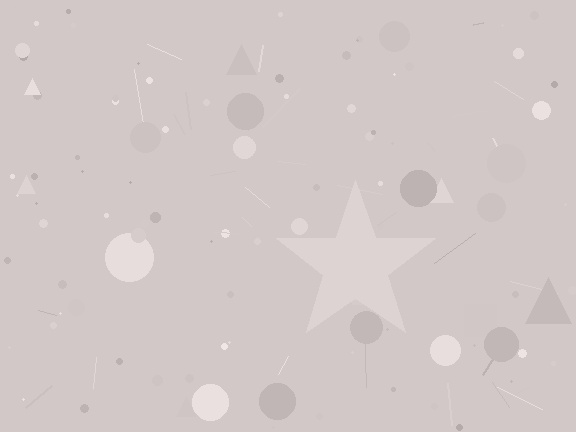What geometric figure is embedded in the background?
A star is embedded in the background.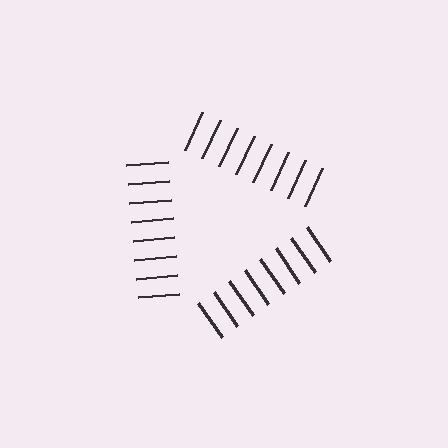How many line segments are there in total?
24 — 8 along each of the 3 edges.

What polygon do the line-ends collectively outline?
An illusory triangle — the line segments terminate on its edges but no continuous stroke is drawn.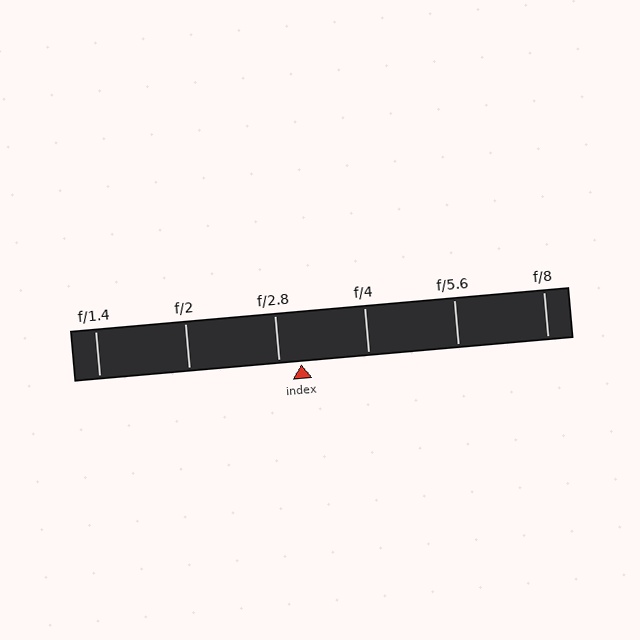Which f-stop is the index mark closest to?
The index mark is closest to f/2.8.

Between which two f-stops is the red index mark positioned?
The index mark is between f/2.8 and f/4.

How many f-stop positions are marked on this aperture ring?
There are 6 f-stop positions marked.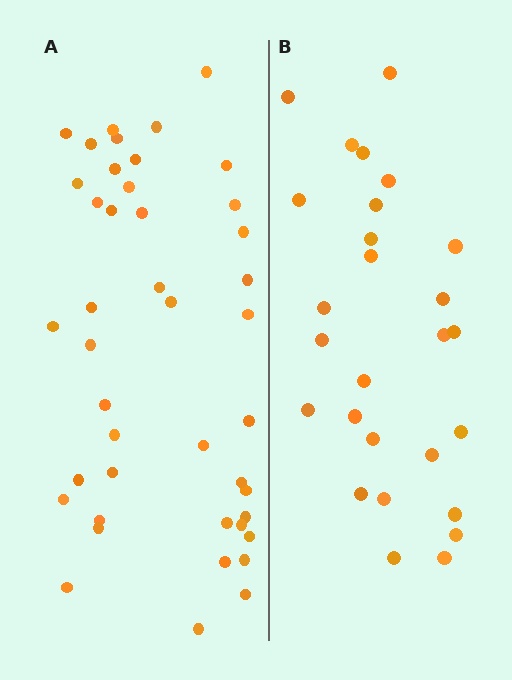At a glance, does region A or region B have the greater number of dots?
Region A (the left region) has more dots.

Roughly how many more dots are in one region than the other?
Region A has approximately 15 more dots than region B.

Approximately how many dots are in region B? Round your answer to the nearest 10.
About 30 dots. (The exact count is 27, which rounds to 30.)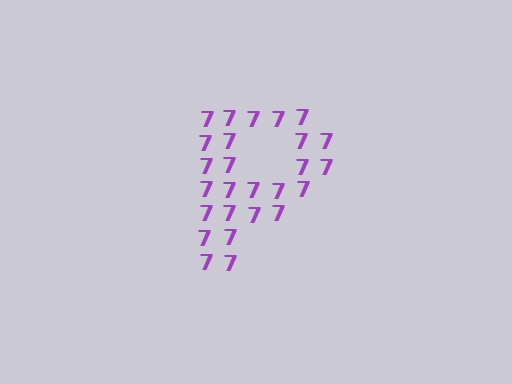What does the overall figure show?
The overall figure shows the letter P.